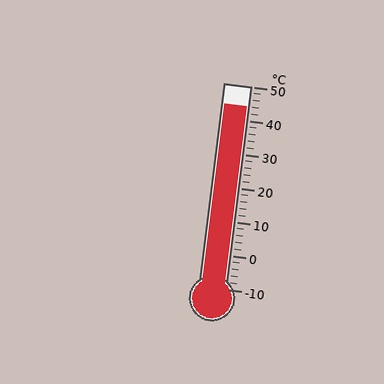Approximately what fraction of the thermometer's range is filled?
The thermometer is filled to approximately 90% of its range.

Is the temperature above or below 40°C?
The temperature is above 40°C.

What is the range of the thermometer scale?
The thermometer scale ranges from -10°C to 50°C.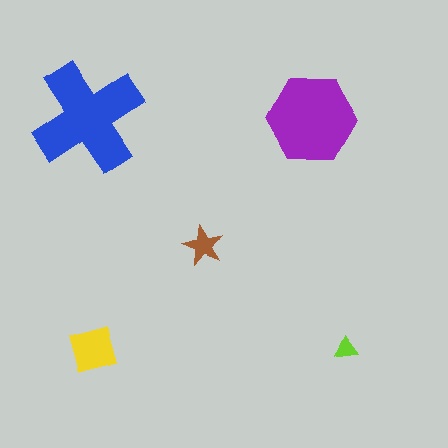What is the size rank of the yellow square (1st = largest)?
3rd.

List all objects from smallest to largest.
The lime triangle, the brown star, the yellow square, the purple hexagon, the blue cross.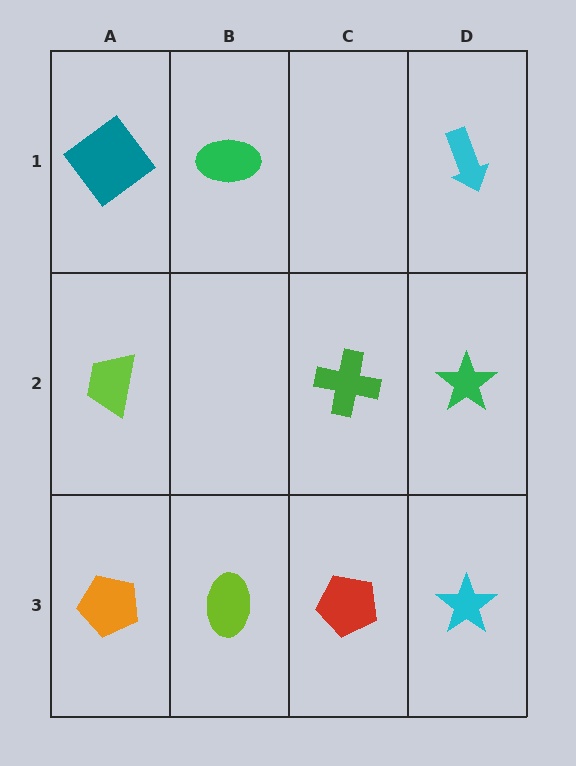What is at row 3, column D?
A cyan star.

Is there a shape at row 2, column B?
No, that cell is empty.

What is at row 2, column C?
A green cross.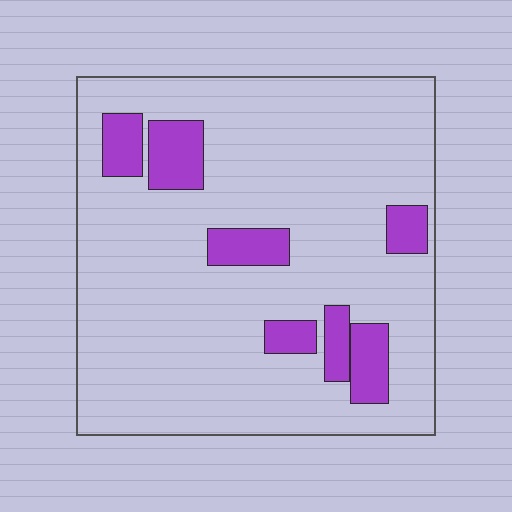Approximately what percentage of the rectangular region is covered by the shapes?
Approximately 15%.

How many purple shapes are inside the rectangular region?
7.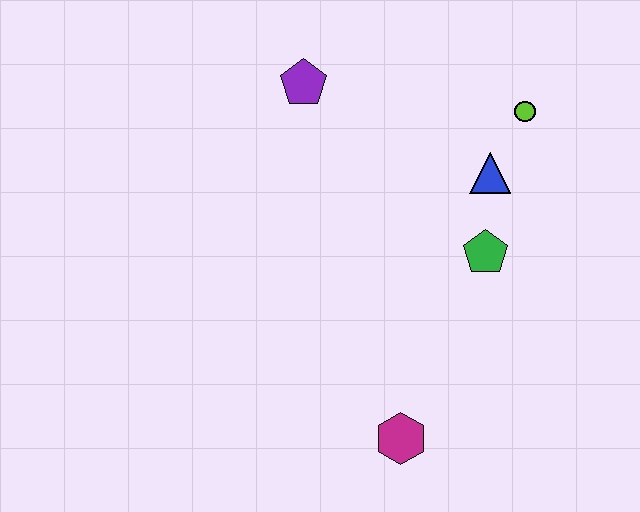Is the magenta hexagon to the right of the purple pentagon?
Yes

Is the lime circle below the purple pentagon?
Yes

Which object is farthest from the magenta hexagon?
The purple pentagon is farthest from the magenta hexagon.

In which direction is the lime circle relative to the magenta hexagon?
The lime circle is above the magenta hexagon.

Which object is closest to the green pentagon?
The blue triangle is closest to the green pentagon.